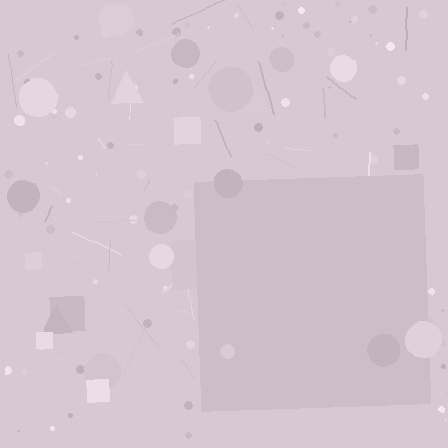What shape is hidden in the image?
A square is hidden in the image.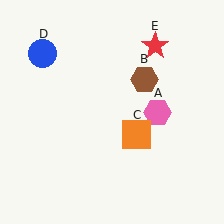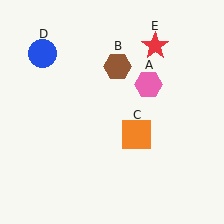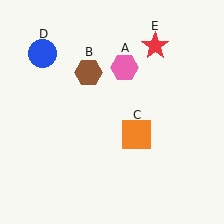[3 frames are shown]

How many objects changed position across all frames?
2 objects changed position: pink hexagon (object A), brown hexagon (object B).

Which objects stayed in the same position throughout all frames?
Orange square (object C) and blue circle (object D) and red star (object E) remained stationary.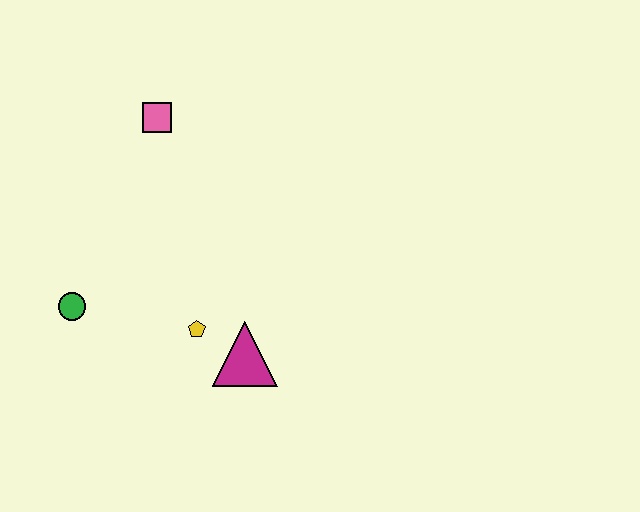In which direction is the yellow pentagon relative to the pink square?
The yellow pentagon is below the pink square.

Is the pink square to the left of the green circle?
No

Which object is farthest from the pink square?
The magenta triangle is farthest from the pink square.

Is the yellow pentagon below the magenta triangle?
No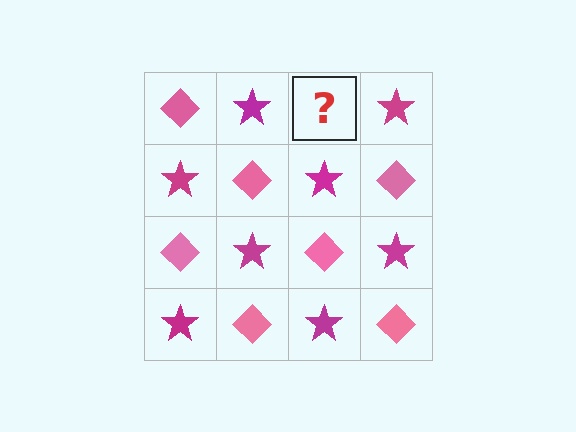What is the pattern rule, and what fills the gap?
The rule is that it alternates pink diamond and magenta star in a checkerboard pattern. The gap should be filled with a pink diamond.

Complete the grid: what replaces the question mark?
The question mark should be replaced with a pink diamond.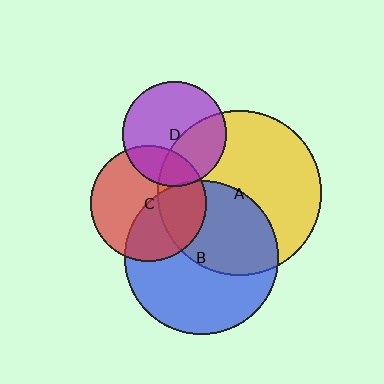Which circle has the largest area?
Circle A (yellow).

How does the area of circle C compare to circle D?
Approximately 1.2 times.